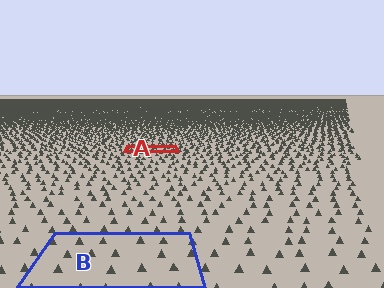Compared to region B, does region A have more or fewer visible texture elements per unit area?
Region A has more texture elements per unit area — they are packed more densely because it is farther away.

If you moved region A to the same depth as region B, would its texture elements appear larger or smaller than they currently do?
They would appear larger. At a closer depth, the same texture elements are projected at a bigger on-screen size.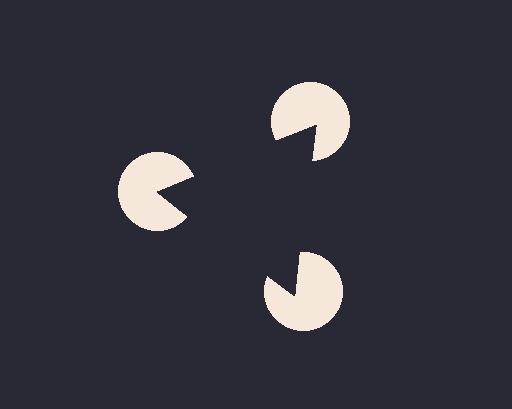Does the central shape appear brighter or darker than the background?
It typically appears slightly darker than the background, even though no actual brightness change is drawn.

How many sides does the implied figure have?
3 sides.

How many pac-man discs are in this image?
There are 3 — one at each vertex of the illusory triangle.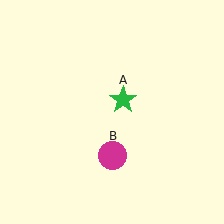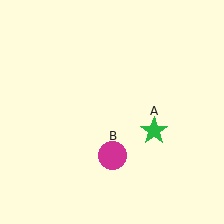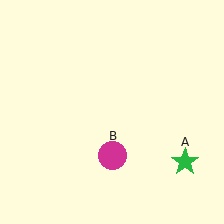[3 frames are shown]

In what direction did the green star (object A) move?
The green star (object A) moved down and to the right.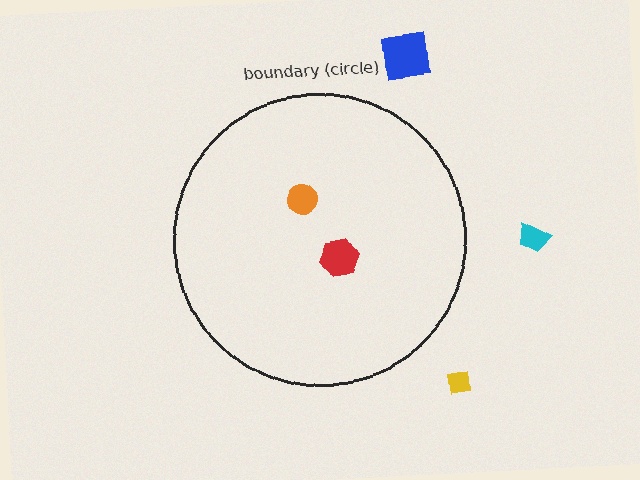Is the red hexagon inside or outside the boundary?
Inside.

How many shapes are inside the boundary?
2 inside, 3 outside.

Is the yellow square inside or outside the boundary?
Outside.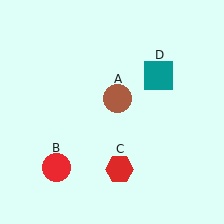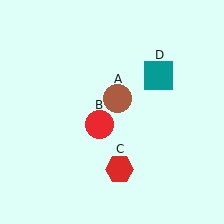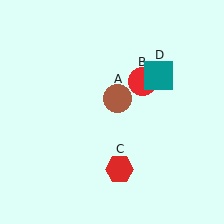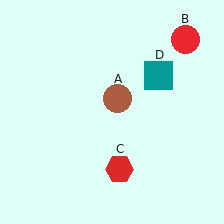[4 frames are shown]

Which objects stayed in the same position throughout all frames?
Brown circle (object A) and red hexagon (object C) and teal square (object D) remained stationary.